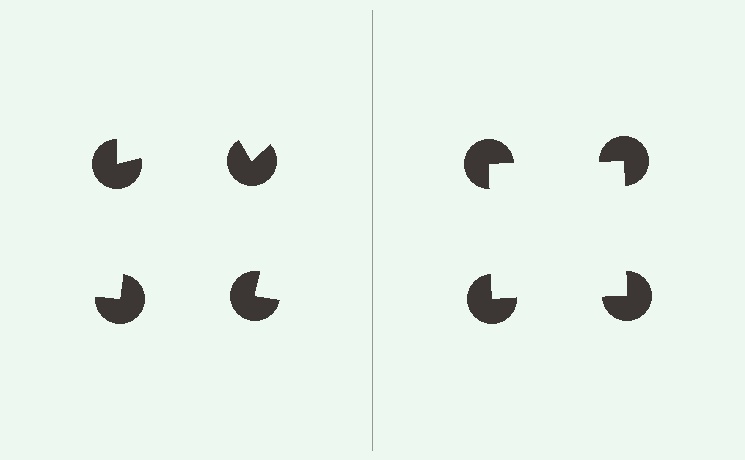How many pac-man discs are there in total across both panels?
8 — 4 on each side.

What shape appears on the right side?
An illusory square.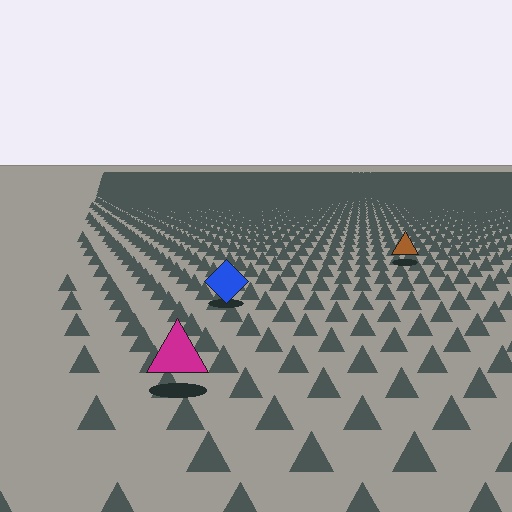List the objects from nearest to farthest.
From nearest to farthest: the magenta triangle, the blue diamond, the brown triangle.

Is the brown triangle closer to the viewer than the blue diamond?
No. The blue diamond is closer — you can tell from the texture gradient: the ground texture is coarser near it.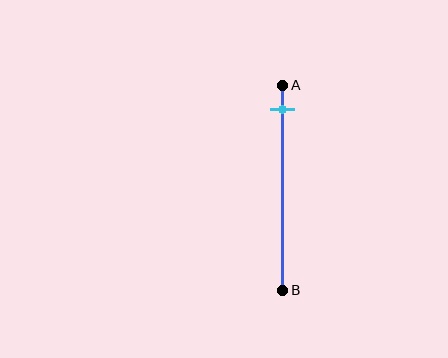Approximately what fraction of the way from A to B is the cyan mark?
The cyan mark is approximately 10% of the way from A to B.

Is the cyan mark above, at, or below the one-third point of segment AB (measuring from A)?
The cyan mark is above the one-third point of segment AB.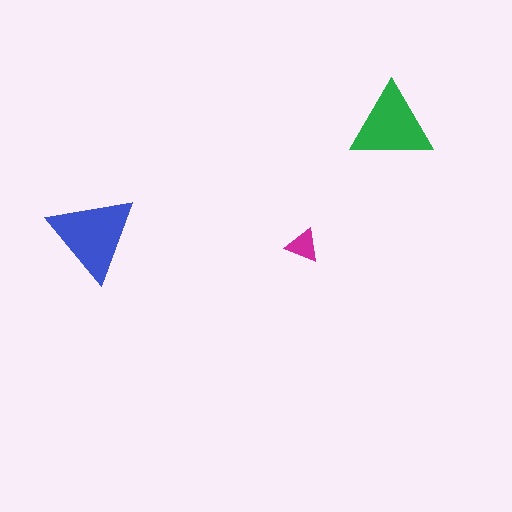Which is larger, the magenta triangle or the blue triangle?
The blue one.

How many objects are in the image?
There are 3 objects in the image.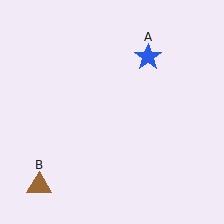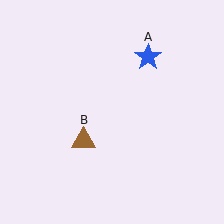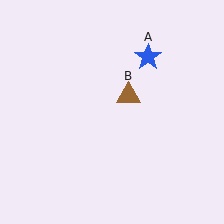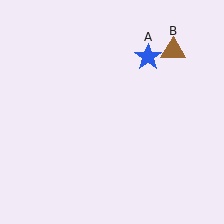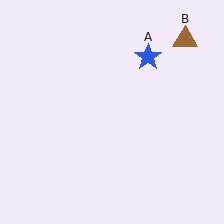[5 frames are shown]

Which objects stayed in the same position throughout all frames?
Blue star (object A) remained stationary.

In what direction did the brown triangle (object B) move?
The brown triangle (object B) moved up and to the right.